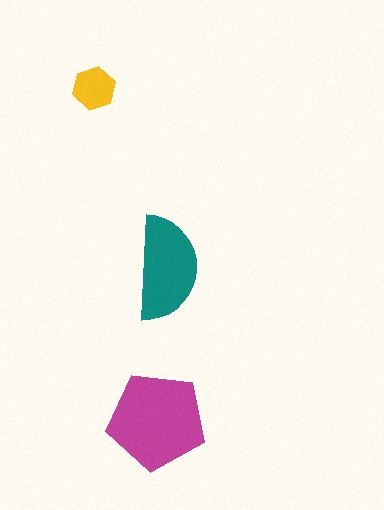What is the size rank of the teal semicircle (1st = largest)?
2nd.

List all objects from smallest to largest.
The yellow hexagon, the teal semicircle, the magenta pentagon.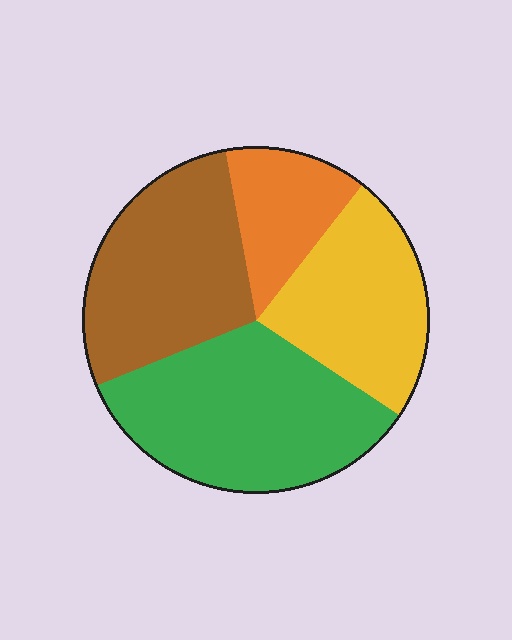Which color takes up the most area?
Green, at roughly 35%.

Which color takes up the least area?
Orange, at roughly 15%.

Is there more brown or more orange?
Brown.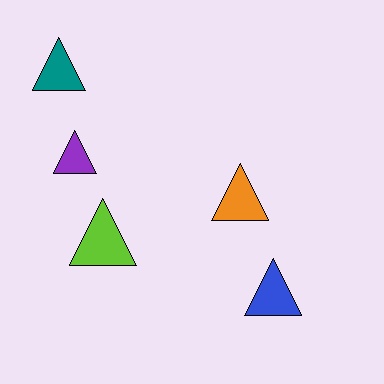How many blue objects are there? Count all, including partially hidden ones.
There is 1 blue object.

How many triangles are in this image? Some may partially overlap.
There are 5 triangles.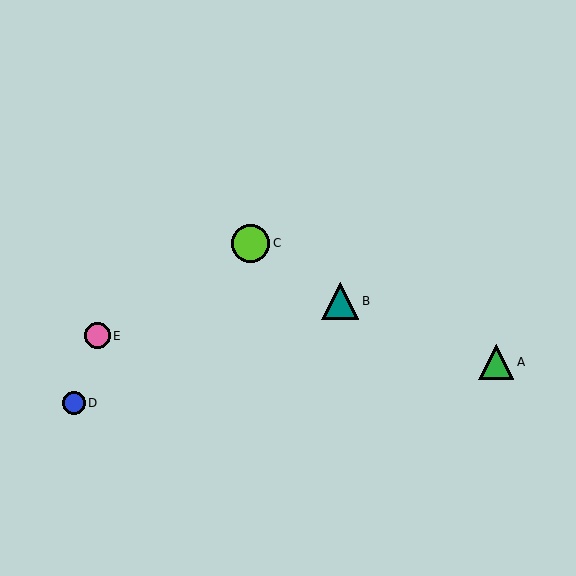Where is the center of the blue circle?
The center of the blue circle is at (74, 403).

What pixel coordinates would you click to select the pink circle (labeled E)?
Click at (97, 336) to select the pink circle E.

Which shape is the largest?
The lime circle (labeled C) is the largest.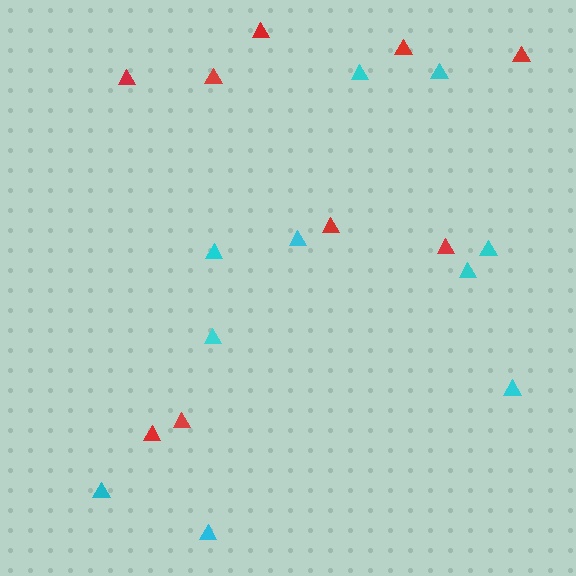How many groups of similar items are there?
There are 2 groups: one group of red triangles (9) and one group of cyan triangles (10).